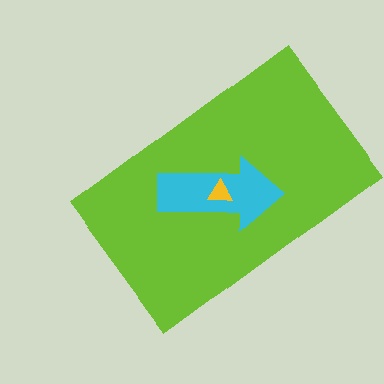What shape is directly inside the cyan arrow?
The yellow triangle.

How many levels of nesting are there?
3.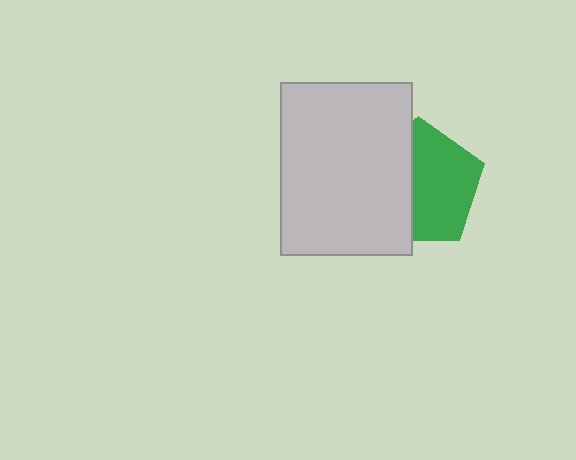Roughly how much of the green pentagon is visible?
About half of it is visible (roughly 56%).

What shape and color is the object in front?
The object in front is a light gray rectangle.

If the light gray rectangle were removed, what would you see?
You would see the complete green pentagon.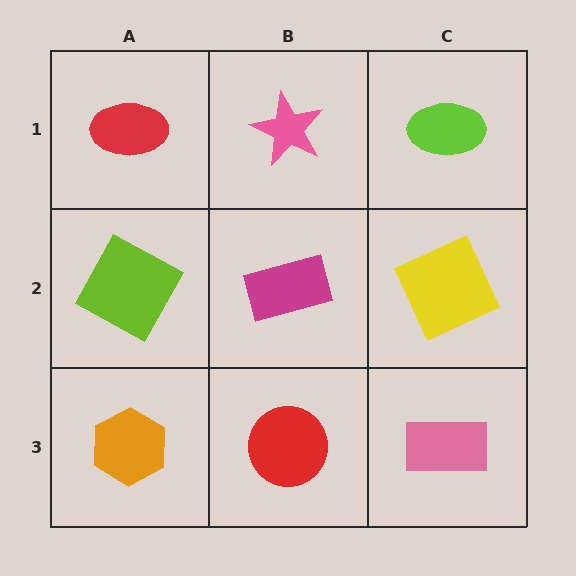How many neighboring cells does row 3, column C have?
2.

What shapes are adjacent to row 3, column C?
A yellow square (row 2, column C), a red circle (row 3, column B).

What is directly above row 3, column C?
A yellow square.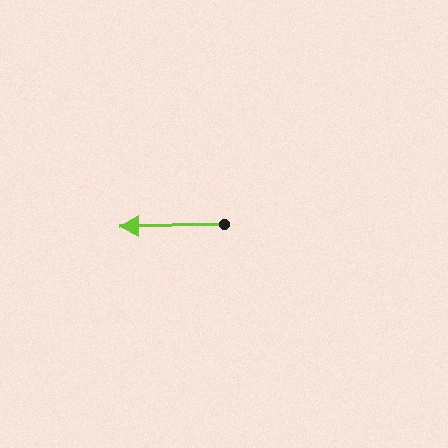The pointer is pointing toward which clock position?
Roughly 9 o'clock.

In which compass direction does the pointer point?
West.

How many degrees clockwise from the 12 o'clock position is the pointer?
Approximately 268 degrees.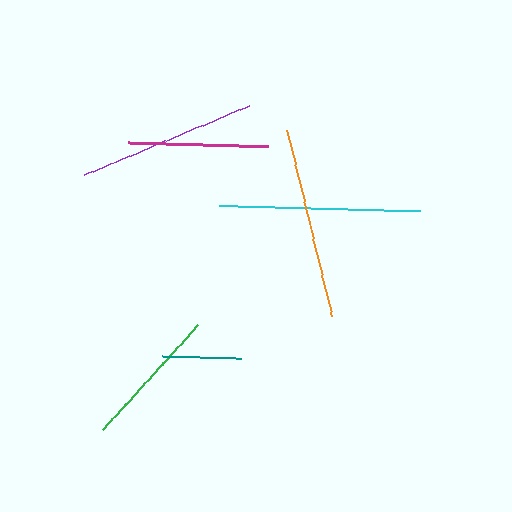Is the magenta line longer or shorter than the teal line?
The magenta line is longer than the teal line.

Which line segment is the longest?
The cyan line is the longest at approximately 201 pixels.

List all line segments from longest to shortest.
From longest to shortest: cyan, orange, purple, green, magenta, teal.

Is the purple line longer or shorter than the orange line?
The orange line is longer than the purple line.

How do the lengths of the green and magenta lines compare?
The green and magenta lines are approximately the same length.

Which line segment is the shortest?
The teal line is the shortest at approximately 79 pixels.